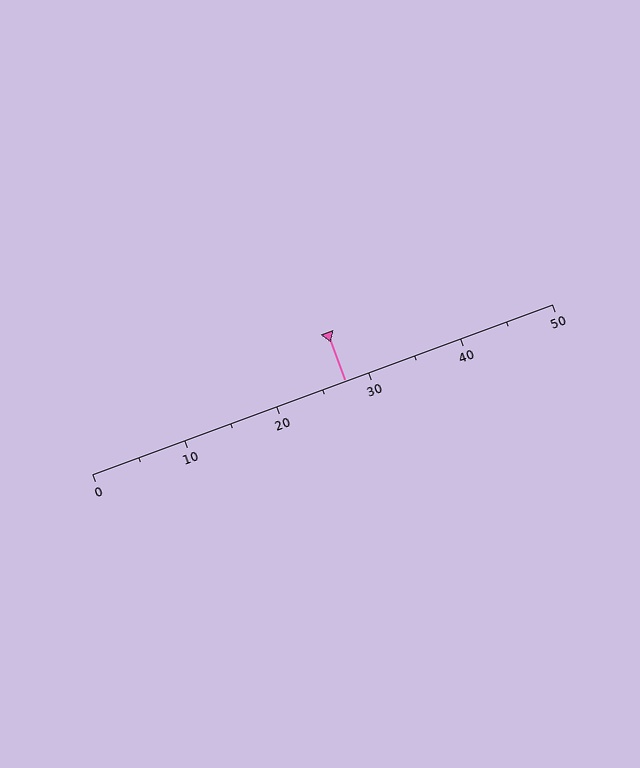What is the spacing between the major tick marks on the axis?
The major ticks are spaced 10 apart.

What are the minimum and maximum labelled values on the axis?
The axis runs from 0 to 50.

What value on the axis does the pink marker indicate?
The marker indicates approximately 27.5.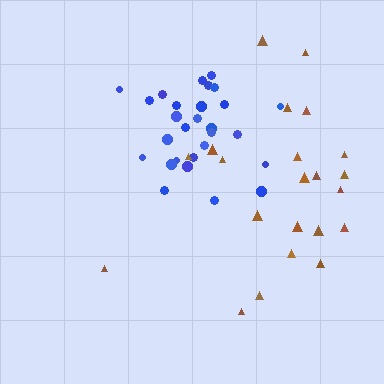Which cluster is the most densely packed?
Blue.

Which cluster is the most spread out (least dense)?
Brown.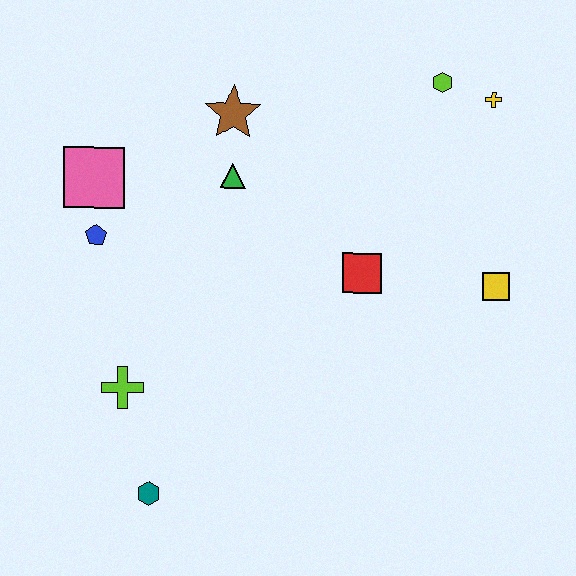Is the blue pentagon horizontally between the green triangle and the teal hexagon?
No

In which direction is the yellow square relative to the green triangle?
The yellow square is to the right of the green triangle.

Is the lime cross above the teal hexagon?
Yes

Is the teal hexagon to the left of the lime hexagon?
Yes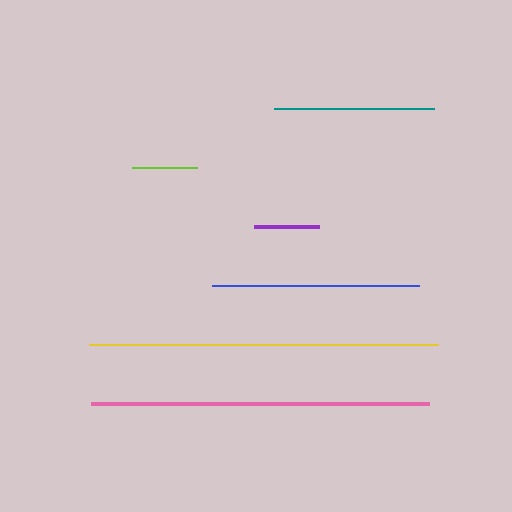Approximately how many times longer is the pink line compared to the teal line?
The pink line is approximately 2.1 times the length of the teal line.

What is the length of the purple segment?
The purple segment is approximately 65 pixels long.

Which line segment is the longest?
The yellow line is the longest at approximately 350 pixels.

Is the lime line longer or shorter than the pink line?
The pink line is longer than the lime line.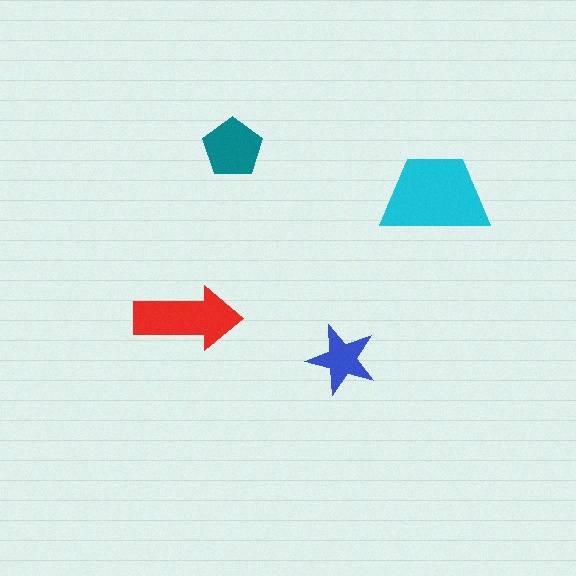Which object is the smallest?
The blue star.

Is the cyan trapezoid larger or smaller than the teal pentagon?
Larger.